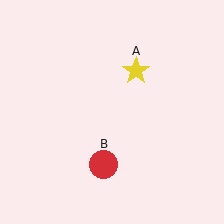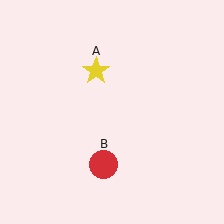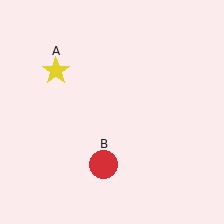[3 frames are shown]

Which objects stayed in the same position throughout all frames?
Red circle (object B) remained stationary.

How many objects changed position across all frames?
1 object changed position: yellow star (object A).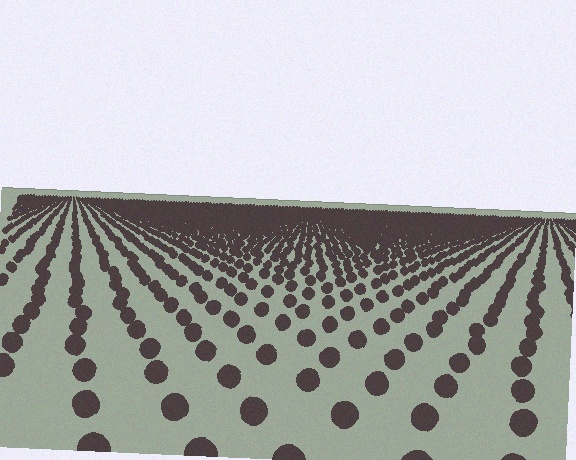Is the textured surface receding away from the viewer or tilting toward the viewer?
The surface is receding away from the viewer. Texture elements get smaller and denser toward the top.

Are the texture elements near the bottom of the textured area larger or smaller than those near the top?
Larger. Near the bottom, elements are closer to the viewer and appear at a bigger on-screen size.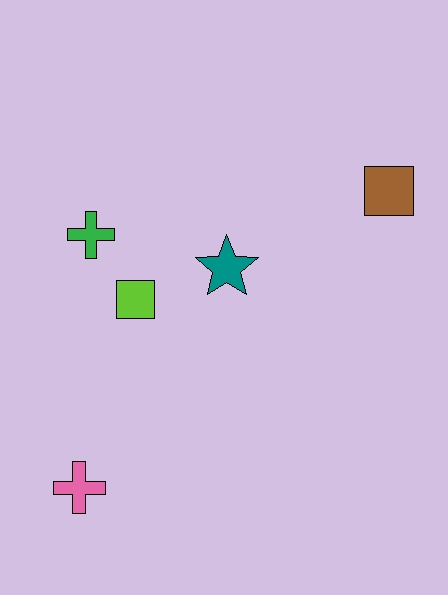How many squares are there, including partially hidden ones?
There are 2 squares.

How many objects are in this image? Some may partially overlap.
There are 5 objects.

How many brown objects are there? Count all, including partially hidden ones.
There is 1 brown object.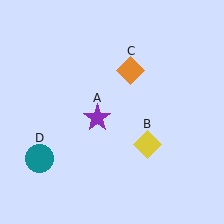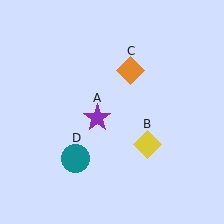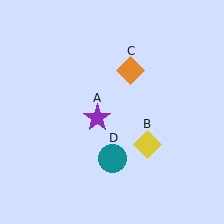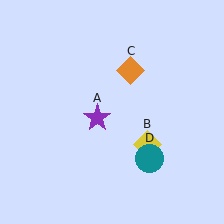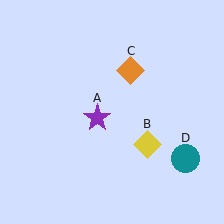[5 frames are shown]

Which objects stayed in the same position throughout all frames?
Purple star (object A) and yellow diamond (object B) and orange diamond (object C) remained stationary.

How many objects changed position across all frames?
1 object changed position: teal circle (object D).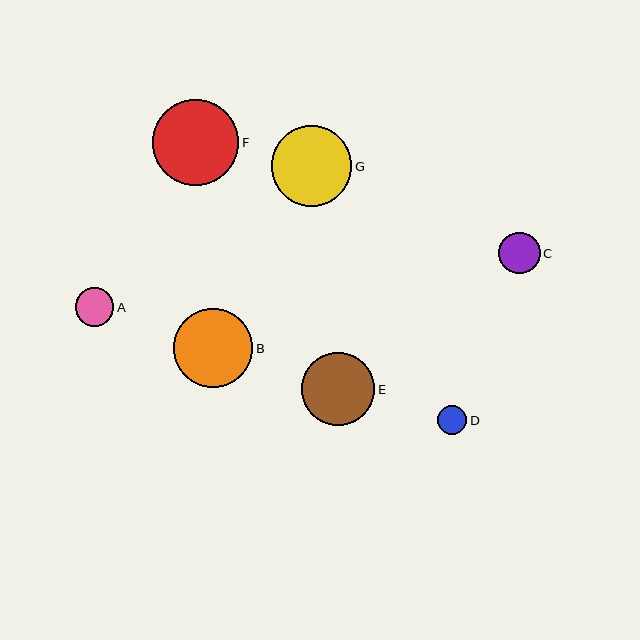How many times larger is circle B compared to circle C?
Circle B is approximately 1.9 times the size of circle C.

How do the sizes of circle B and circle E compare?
Circle B and circle E are approximately the same size.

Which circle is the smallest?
Circle D is the smallest with a size of approximately 29 pixels.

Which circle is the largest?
Circle F is the largest with a size of approximately 86 pixels.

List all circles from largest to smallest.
From largest to smallest: F, G, B, E, C, A, D.